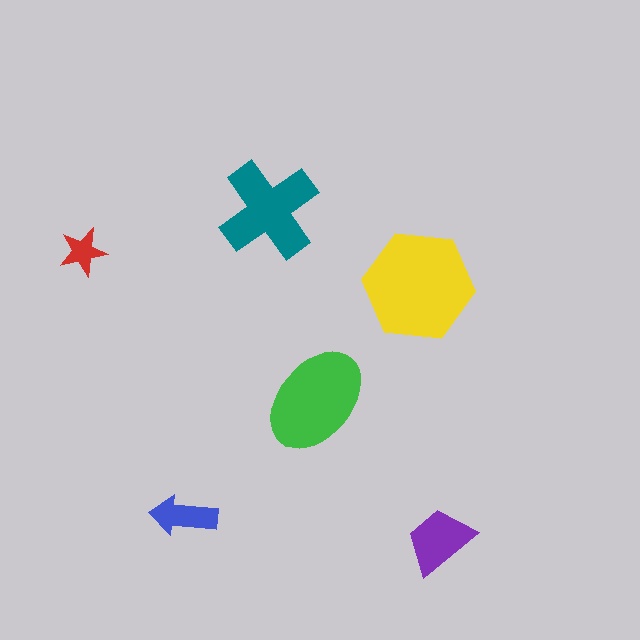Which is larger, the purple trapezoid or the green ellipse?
The green ellipse.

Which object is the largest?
The yellow hexagon.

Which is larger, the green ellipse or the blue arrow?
The green ellipse.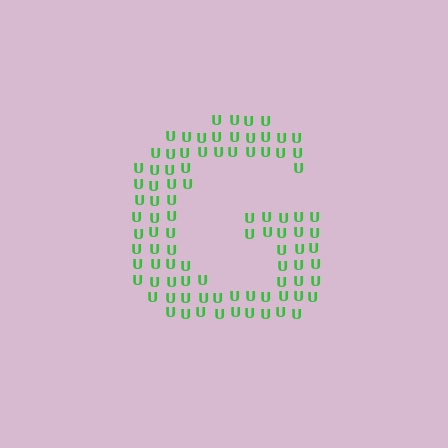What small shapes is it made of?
It is made of small letter U's.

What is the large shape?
The large shape is the letter G.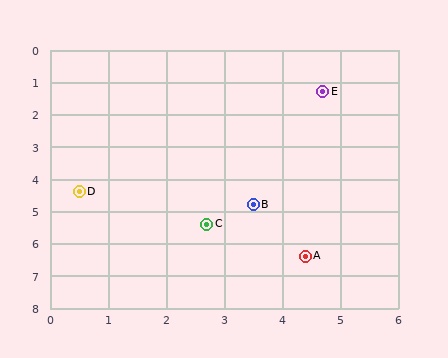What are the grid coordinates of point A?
Point A is at approximately (4.4, 6.4).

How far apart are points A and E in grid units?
Points A and E are about 5.1 grid units apart.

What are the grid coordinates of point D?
Point D is at approximately (0.5, 4.4).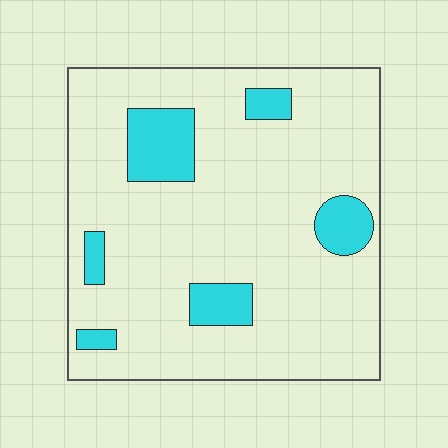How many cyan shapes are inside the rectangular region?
6.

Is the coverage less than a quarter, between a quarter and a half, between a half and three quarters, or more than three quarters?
Less than a quarter.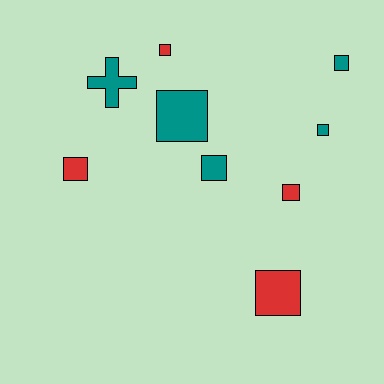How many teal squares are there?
There are 4 teal squares.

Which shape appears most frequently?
Square, with 8 objects.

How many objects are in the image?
There are 9 objects.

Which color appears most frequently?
Teal, with 5 objects.